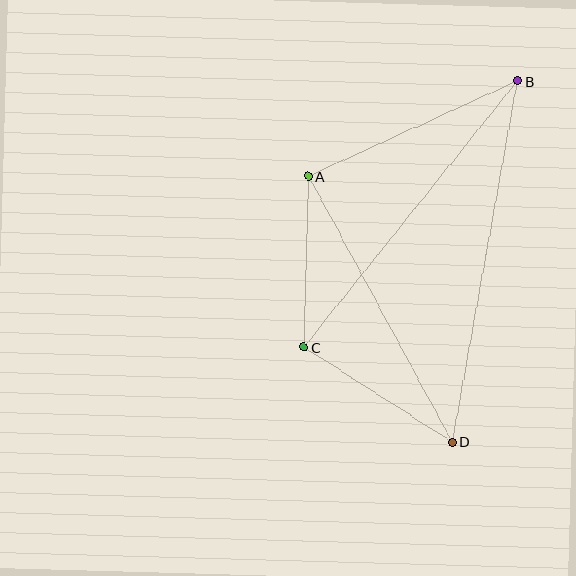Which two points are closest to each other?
Points A and C are closest to each other.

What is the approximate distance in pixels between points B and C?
The distance between B and C is approximately 341 pixels.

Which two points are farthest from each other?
Points B and D are farthest from each other.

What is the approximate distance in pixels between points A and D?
The distance between A and D is approximately 302 pixels.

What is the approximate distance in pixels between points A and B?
The distance between A and B is approximately 230 pixels.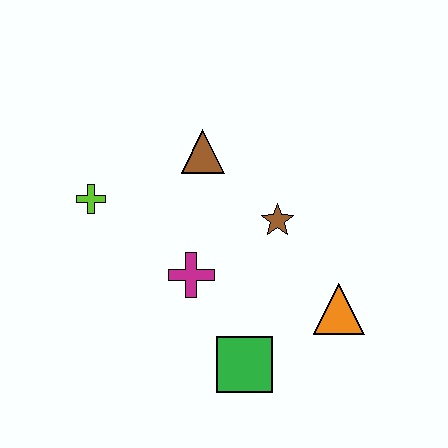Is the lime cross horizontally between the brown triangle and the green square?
No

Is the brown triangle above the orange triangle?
Yes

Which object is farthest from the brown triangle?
The green square is farthest from the brown triangle.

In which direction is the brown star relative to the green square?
The brown star is above the green square.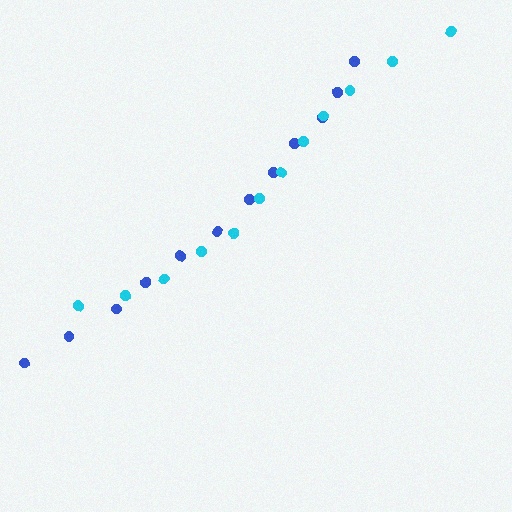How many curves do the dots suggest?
There are 2 distinct paths.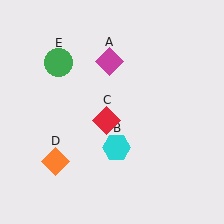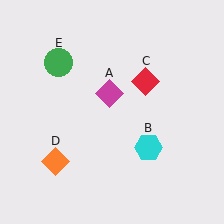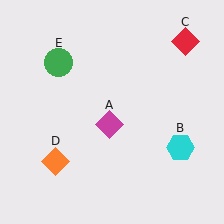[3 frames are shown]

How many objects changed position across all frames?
3 objects changed position: magenta diamond (object A), cyan hexagon (object B), red diamond (object C).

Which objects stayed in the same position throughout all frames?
Orange diamond (object D) and green circle (object E) remained stationary.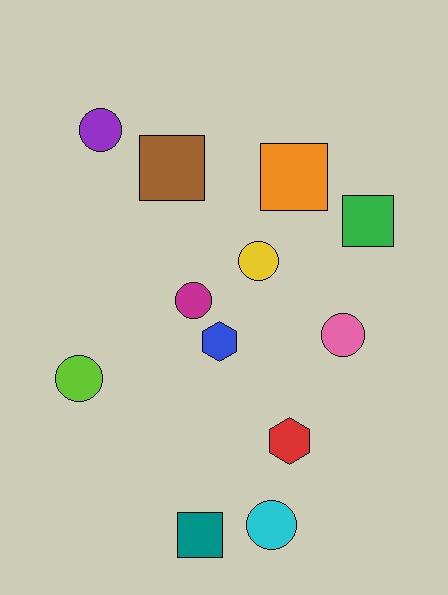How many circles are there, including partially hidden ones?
There are 6 circles.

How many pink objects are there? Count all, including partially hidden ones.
There is 1 pink object.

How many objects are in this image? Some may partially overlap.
There are 12 objects.